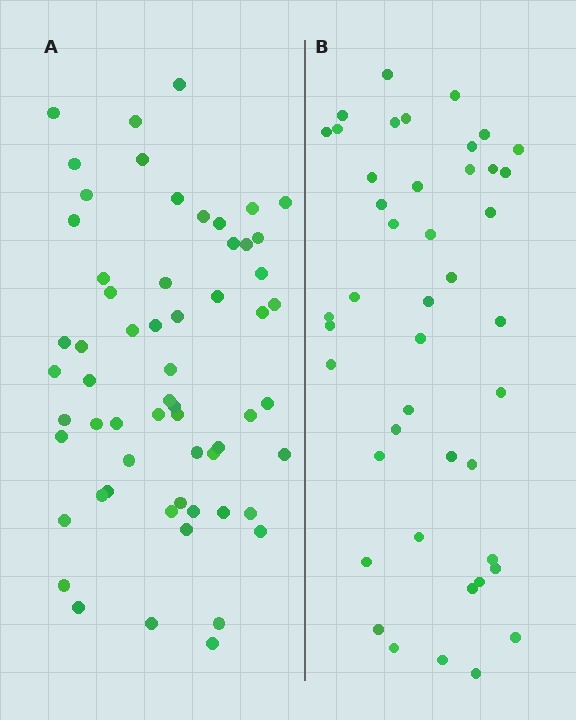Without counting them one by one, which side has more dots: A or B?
Region A (the left region) has more dots.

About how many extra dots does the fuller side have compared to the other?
Region A has approximately 15 more dots than region B.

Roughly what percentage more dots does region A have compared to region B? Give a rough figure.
About 35% more.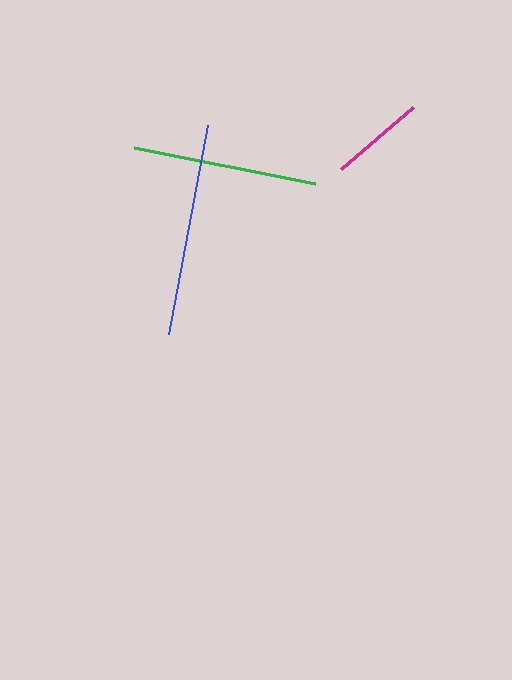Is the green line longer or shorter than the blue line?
The blue line is longer than the green line.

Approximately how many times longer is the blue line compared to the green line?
The blue line is approximately 1.2 times the length of the green line.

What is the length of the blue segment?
The blue segment is approximately 212 pixels long.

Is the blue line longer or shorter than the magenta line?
The blue line is longer than the magenta line.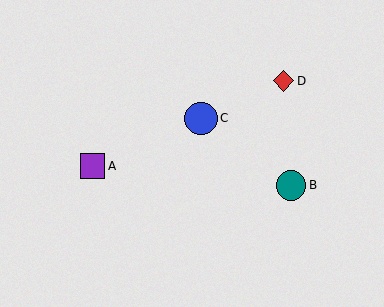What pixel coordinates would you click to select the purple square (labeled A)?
Click at (92, 166) to select the purple square A.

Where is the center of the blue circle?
The center of the blue circle is at (201, 118).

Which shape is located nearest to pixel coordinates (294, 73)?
The red diamond (labeled D) at (283, 81) is nearest to that location.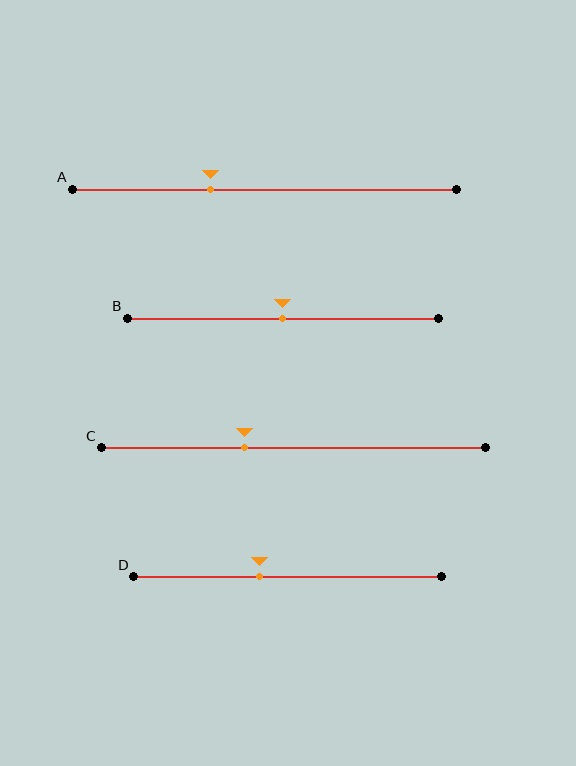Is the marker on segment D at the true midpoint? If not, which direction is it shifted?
No, the marker on segment D is shifted to the left by about 9% of the segment length.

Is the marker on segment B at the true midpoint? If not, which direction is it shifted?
Yes, the marker on segment B is at the true midpoint.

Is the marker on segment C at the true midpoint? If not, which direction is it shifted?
No, the marker on segment C is shifted to the left by about 13% of the segment length.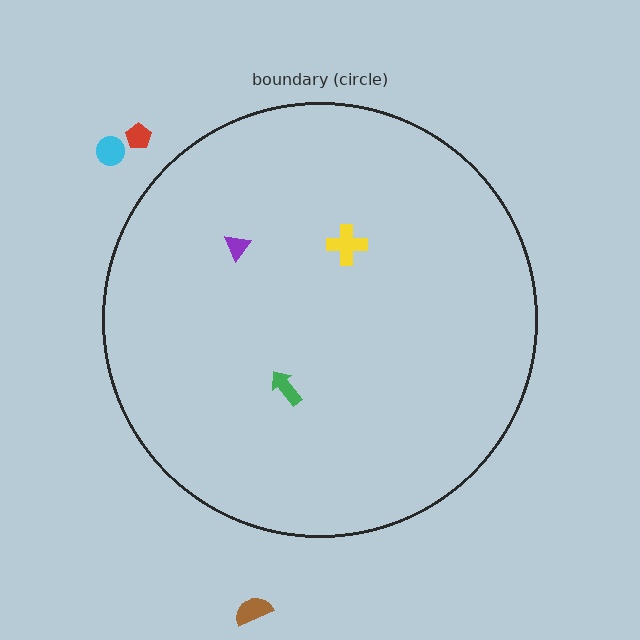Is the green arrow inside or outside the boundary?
Inside.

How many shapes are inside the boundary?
3 inside, 3 outside.